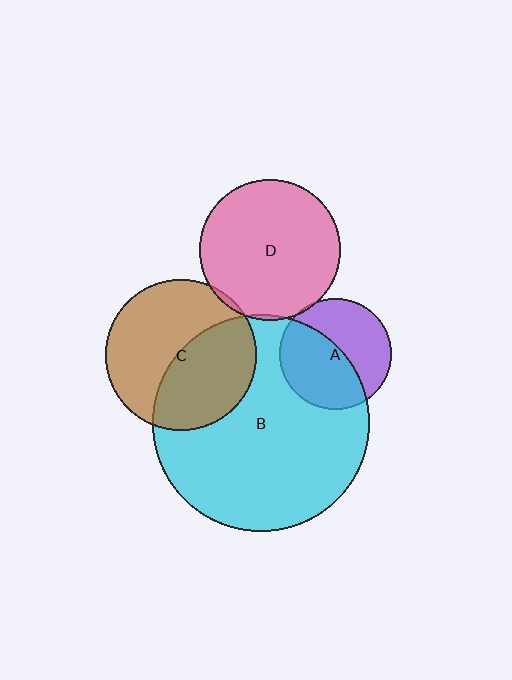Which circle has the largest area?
Circle B (cyan).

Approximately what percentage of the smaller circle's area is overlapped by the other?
Approximately 5%.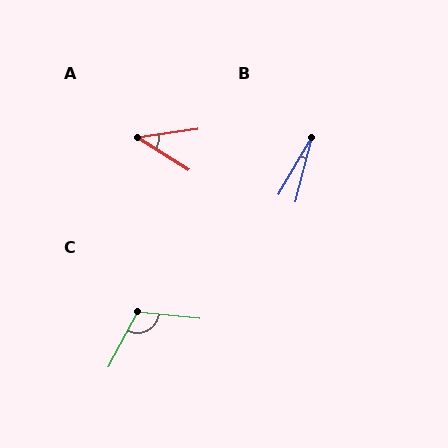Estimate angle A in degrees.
Approximately 40 degrees.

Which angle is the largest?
C, at approximately 112 degrees.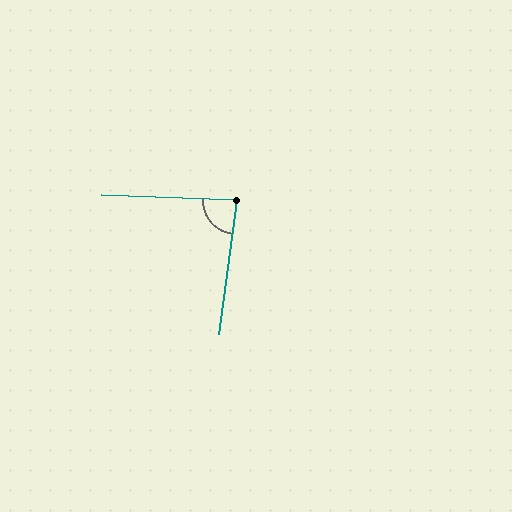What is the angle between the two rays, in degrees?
Approximately 85 degrees.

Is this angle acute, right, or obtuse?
It is acute.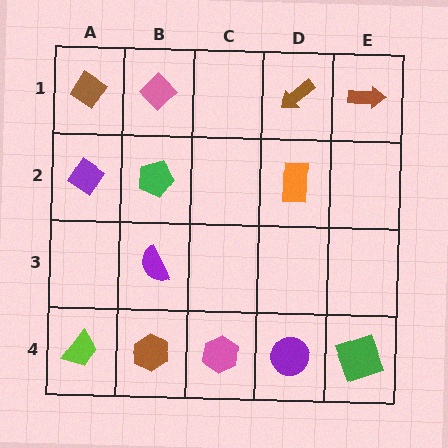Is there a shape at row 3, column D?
No, that cell is empty.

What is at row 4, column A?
A lime trapezoid.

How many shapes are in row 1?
4 shapes.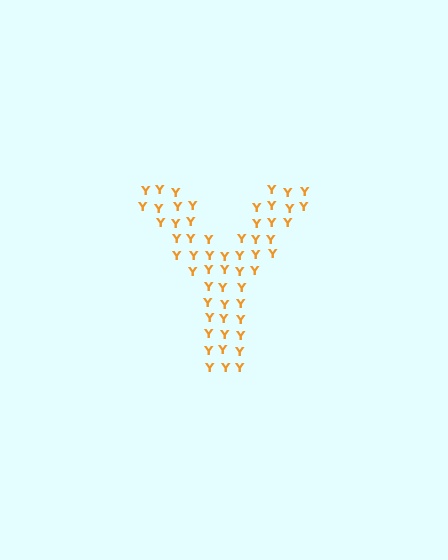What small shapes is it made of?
It is made of small letter Y's.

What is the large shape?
The large shape is the letter Y.